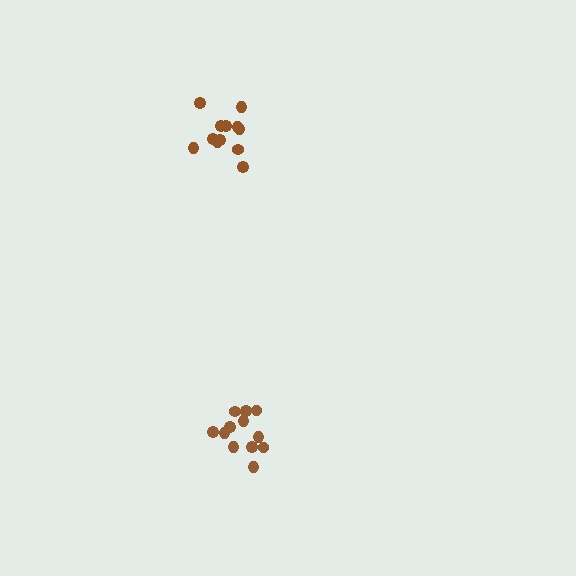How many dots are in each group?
Group 1: 12 dots, Group 2: 12 dots (24 total).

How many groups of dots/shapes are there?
There are 2 groups.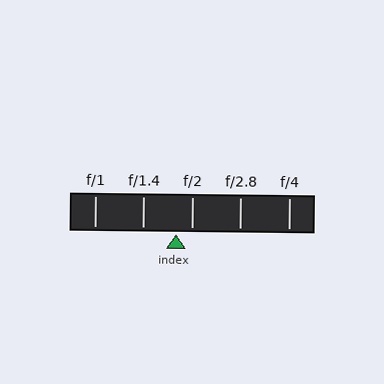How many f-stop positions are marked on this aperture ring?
There are 5 f-stop positions marked.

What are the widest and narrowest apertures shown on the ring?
The widest aperture shown is f/1 and the narrowest is f/4.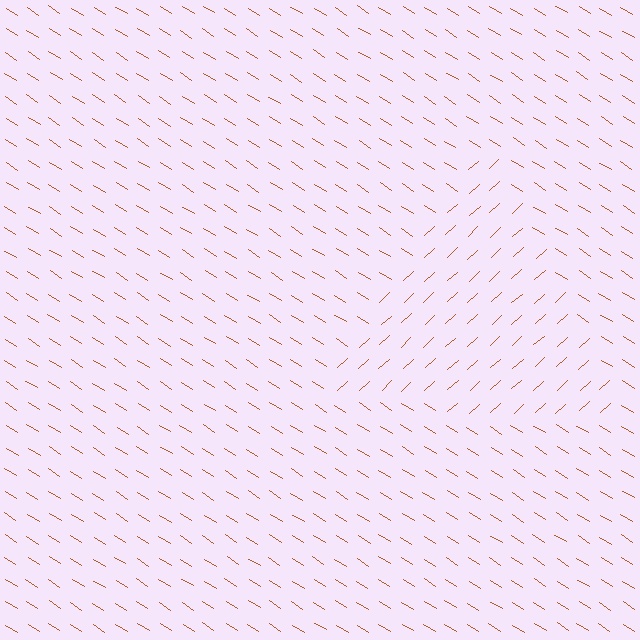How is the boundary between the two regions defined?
The boundary is defined purely by a change in line orientation (approximately 75 degrees difference). All lines are the same color and thickness.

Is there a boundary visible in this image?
Yes, there is a texture boundary formed by a change in line orientation.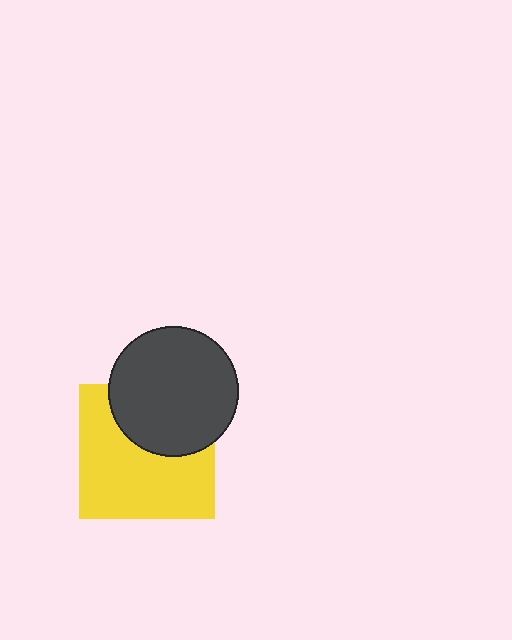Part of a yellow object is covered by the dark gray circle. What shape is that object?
It is a square.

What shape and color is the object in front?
The object in front is a dark gray circle.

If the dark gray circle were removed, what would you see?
You would see the complete yellow square.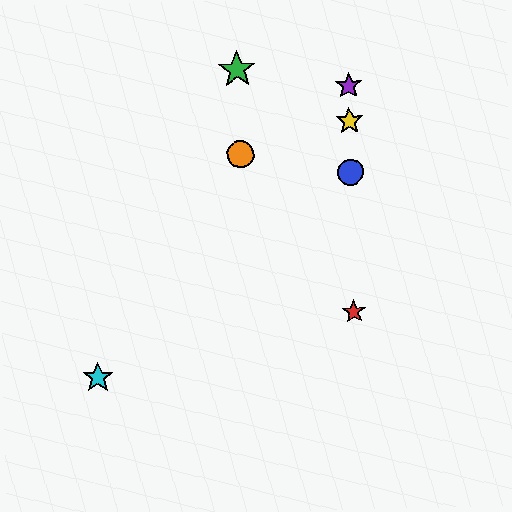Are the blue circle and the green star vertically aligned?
No, the blue circle is at x≈351 and the green star is at x≈237.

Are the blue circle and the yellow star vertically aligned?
Yes, both are at x≈351.